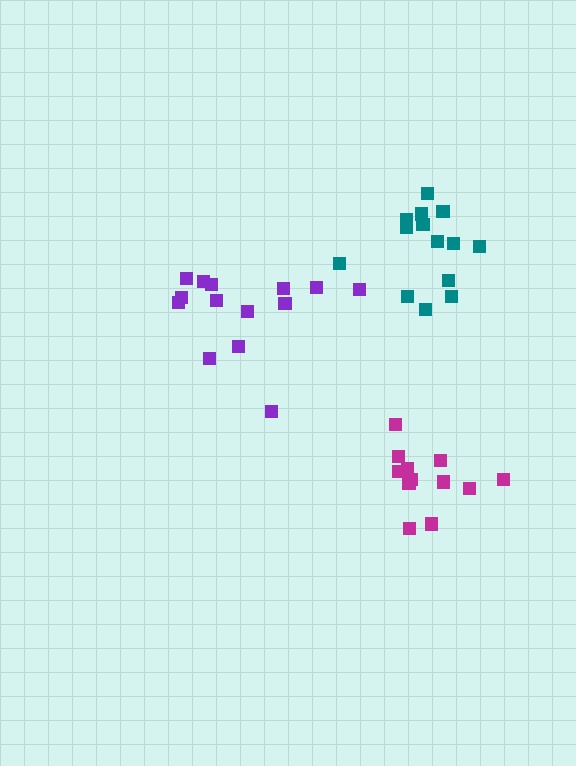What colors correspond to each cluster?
The clusters are colored: magenta, teal, purple.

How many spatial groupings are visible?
There are 3 spatial groupings.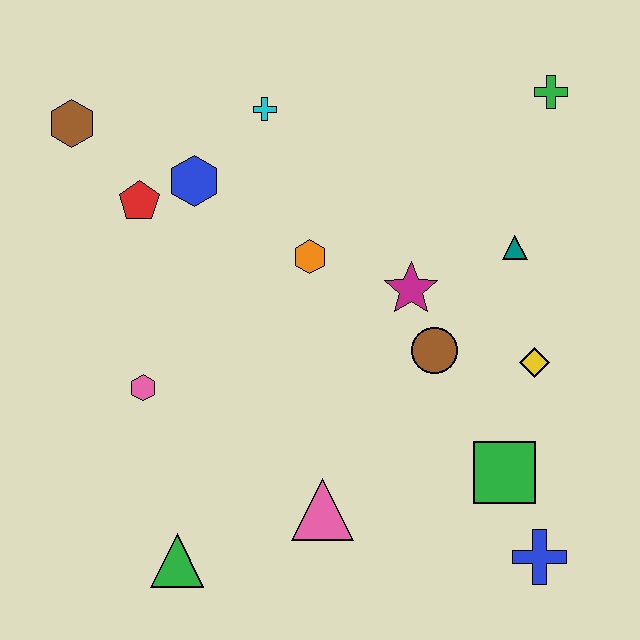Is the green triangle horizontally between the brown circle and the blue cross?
No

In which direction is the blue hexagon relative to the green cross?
The blue hexagon is to the left of the green cross.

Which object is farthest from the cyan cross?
The blue cross is farthest from the cyan cross.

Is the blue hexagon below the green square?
No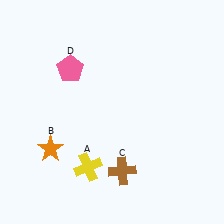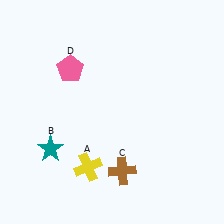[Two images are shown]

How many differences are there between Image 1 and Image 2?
There is 1 difference between the two images.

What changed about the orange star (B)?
In Image 1, B is orange. In Image 2, it changed to teal.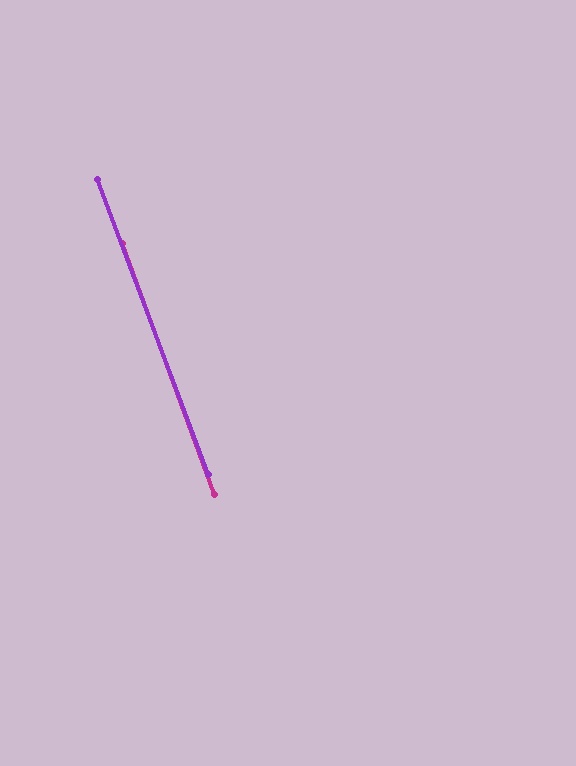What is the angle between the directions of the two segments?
Approximately 0 degrees.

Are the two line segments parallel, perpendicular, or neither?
Parallel — their directions differ by only 0.4°.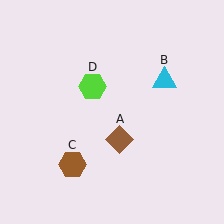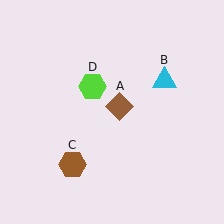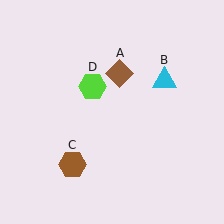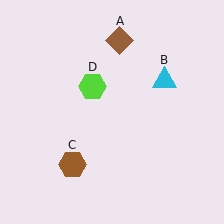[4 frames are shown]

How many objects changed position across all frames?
1 object changed position: brown diamond (object A).